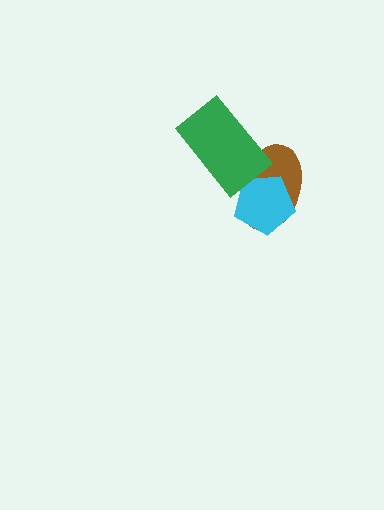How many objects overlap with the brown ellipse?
2 objects overlap with the brown ellipse.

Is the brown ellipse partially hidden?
Yes, it is partially covered by another shape.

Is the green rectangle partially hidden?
No, no other shape covers it.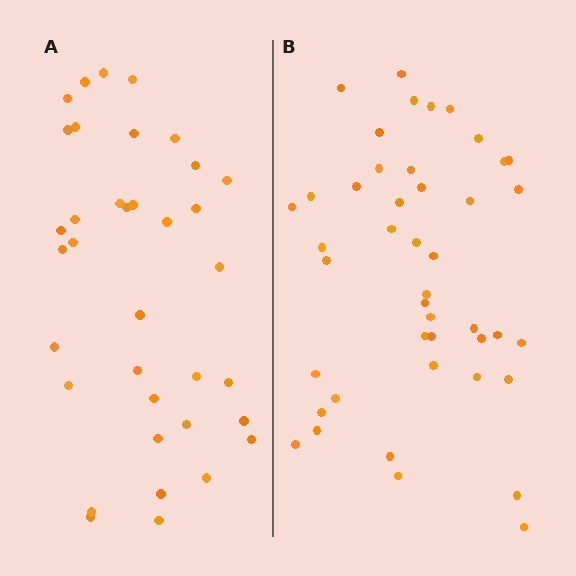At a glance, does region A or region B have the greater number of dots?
Region B (the right region) has more dots.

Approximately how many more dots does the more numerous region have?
Region B has roughly 8 or so more dots than region A.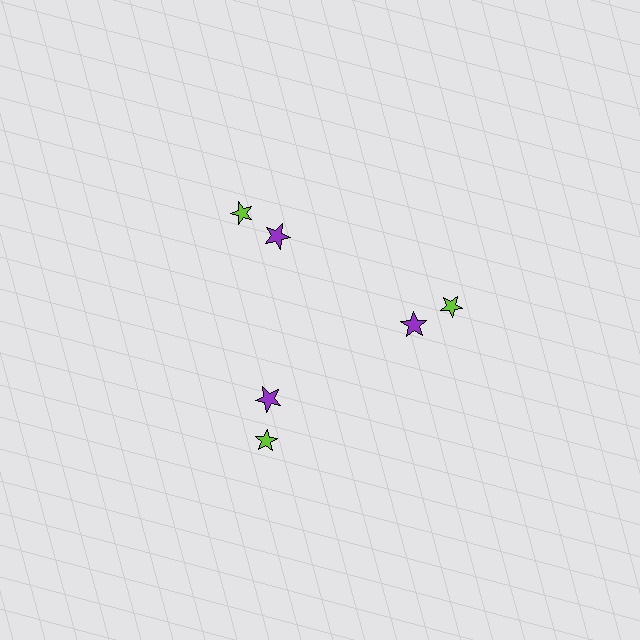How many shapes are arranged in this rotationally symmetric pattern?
There are 6 shapes, arranged in 3 groups of 2.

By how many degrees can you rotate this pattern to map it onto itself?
The pattern maps onto itself every 120 degrees of rotation.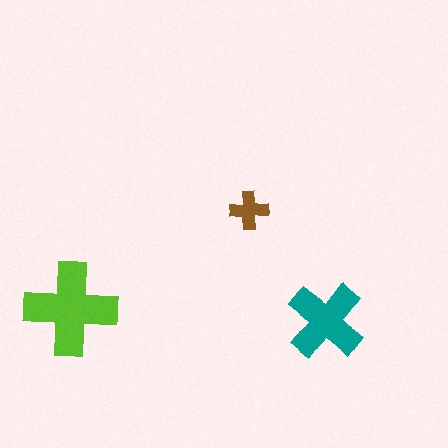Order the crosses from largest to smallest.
the lime one, the teal one, the brown one.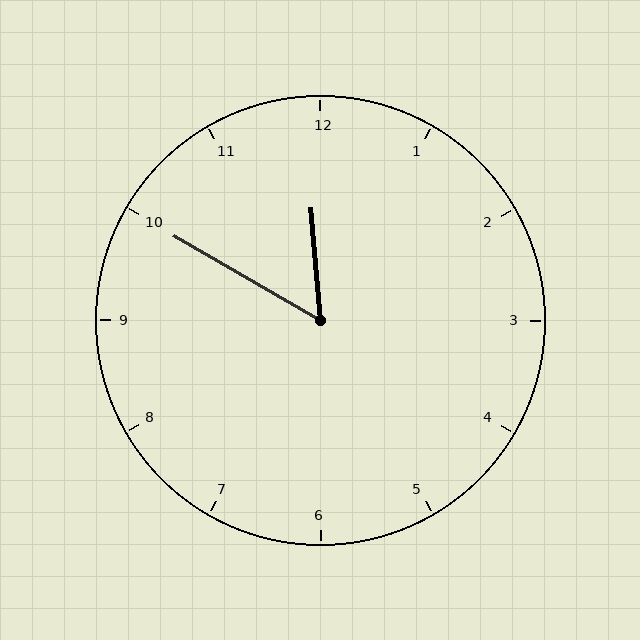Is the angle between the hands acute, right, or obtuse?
It is acute.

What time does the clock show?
11:50.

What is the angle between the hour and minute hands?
Approximately 55 degrees.